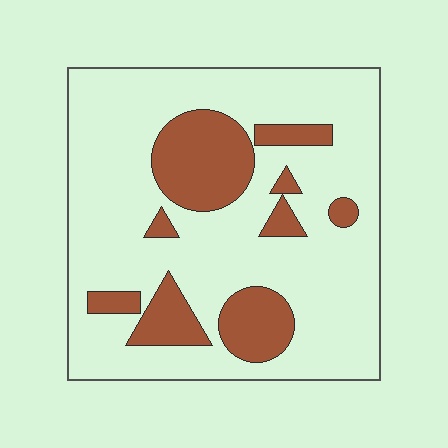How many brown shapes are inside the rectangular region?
9.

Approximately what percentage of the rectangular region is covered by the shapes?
Approximately 25%.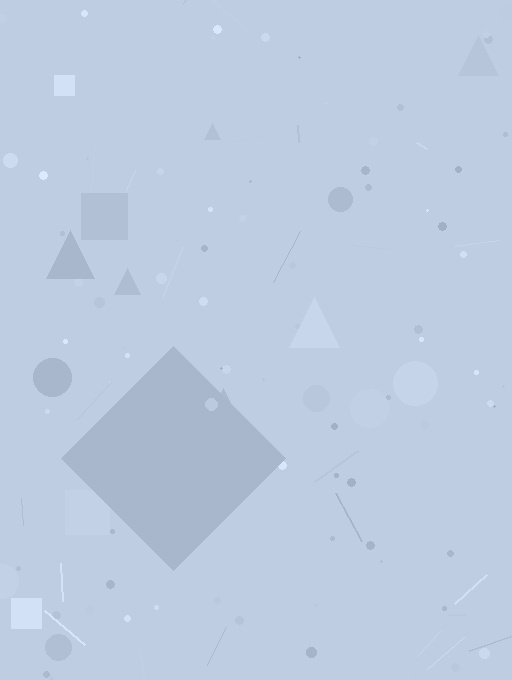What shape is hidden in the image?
A diamond is hidden in the image.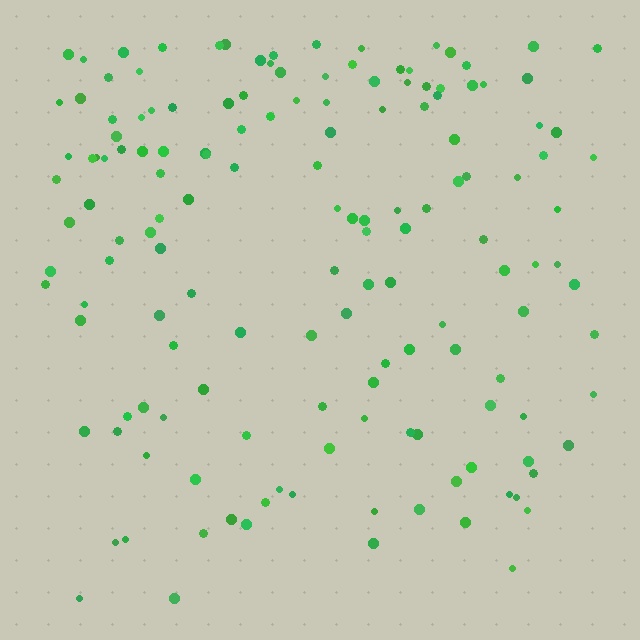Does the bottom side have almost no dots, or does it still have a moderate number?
Still a moderate number, just noticeably fewer than the top.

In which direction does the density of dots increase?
From bottom to top, with the top side densest.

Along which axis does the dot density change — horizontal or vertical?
Vertical.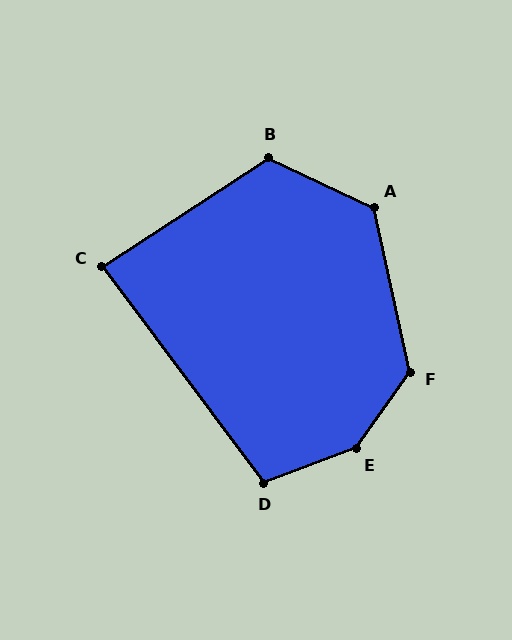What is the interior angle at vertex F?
Approximately 132 degrees (obtuse).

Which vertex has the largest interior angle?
E, at approximately 146 degrees.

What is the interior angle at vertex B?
Approximately 121 degrees (obtuse).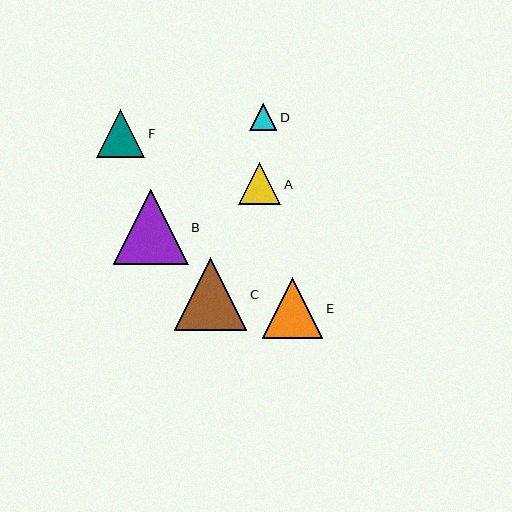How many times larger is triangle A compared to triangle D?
Triangle A is approximately 1.6 times the size of triangle D.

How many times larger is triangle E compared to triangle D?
Triangle E is approximately 2.2 times the size of triangle D.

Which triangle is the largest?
Triangle B is the largest with a size of approximately 75 pixels.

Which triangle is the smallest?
Triangle D is the smallest with a size of approximately 27 pixels.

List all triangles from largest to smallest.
From largest to smallest: B, C, E, F, A, D.